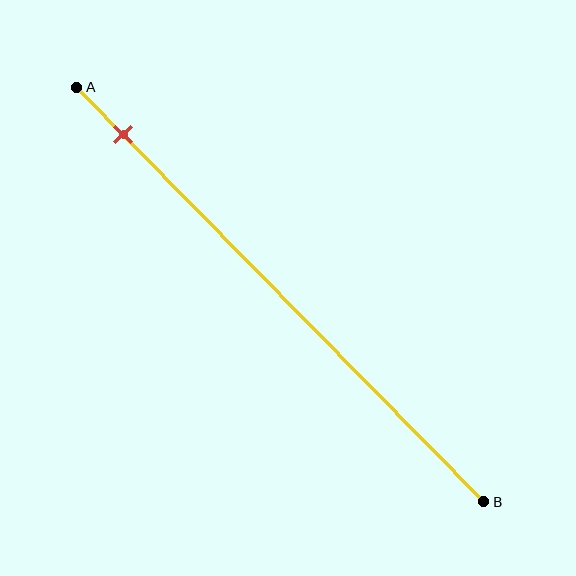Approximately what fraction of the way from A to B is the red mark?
The red mark is approximately 10% of the way from A to B.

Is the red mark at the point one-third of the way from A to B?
No, the mark is at about 10% from A, not at the 33% one-third point.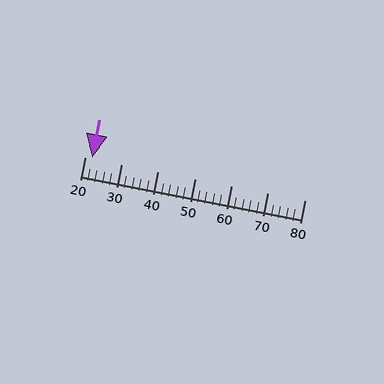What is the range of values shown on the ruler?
The ruler shows values from 20 to 80.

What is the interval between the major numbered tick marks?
The major tick marks are spaced 10 units apart.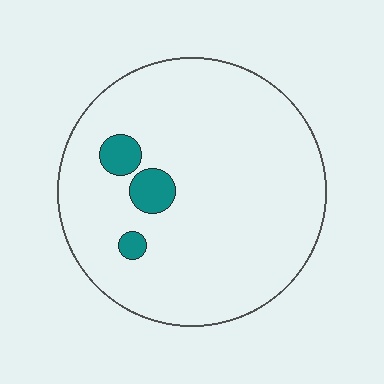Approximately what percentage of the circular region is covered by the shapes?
Approximately 5%.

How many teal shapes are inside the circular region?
3.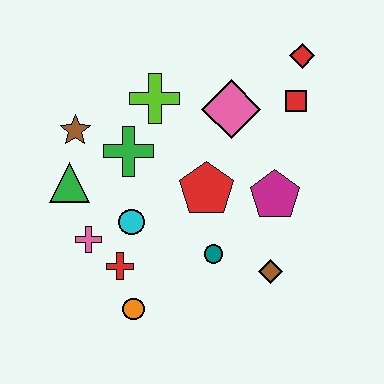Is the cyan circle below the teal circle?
No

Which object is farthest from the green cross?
The red diamond is farthest from the green cross.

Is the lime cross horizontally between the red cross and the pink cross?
No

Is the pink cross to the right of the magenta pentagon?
No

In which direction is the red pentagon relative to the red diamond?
The red pentagon is below the red diamond.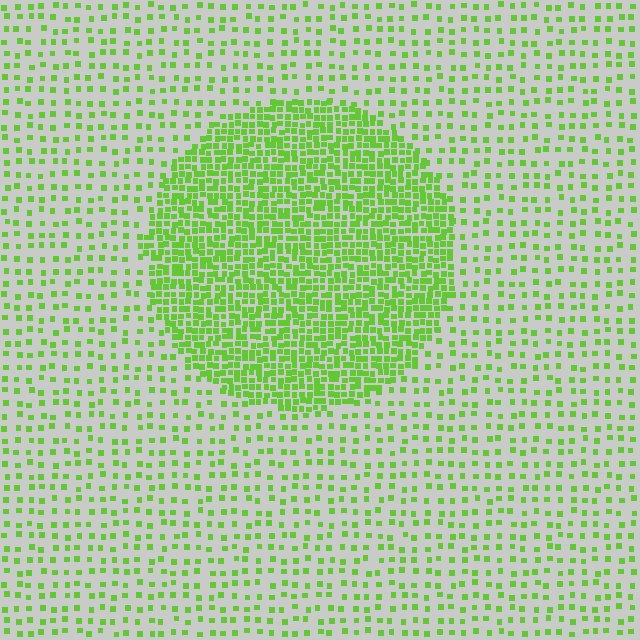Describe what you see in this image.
The image contains small lime elements arranged at two different densities. A circle-shaped region is visible where the elements are more densely packed than the surrounding area.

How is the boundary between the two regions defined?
The boundary is defined by a change in element density (approximately 2.9x ratio). All elements are the same color, size, and shape.